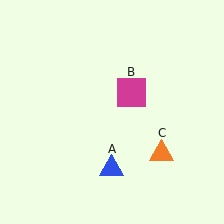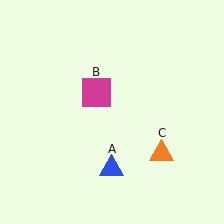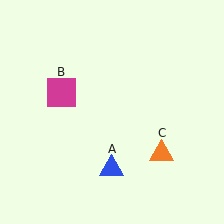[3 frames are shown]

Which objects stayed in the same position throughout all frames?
Blue triangle (object A) and orange triangle (object C) remained stationary.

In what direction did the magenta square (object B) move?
The magenta square (object B) moved left.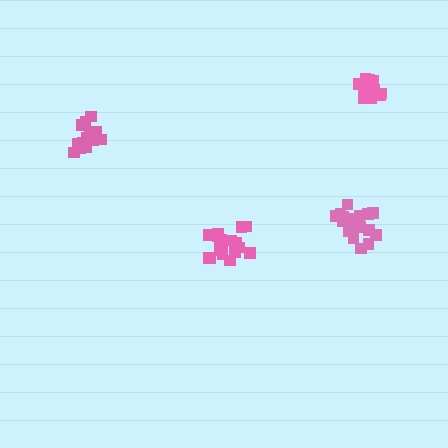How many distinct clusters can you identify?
There are 4 distinct clusters.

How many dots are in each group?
Group 1: 18 dots, Group 2: 19 dots, Group 3: 16 dots, Group 4: 18 dots (71 total).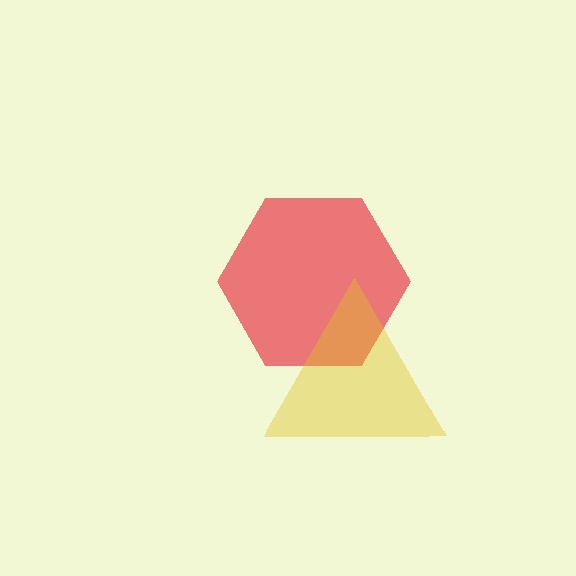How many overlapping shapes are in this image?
There are 2 overlapping shapes in the image.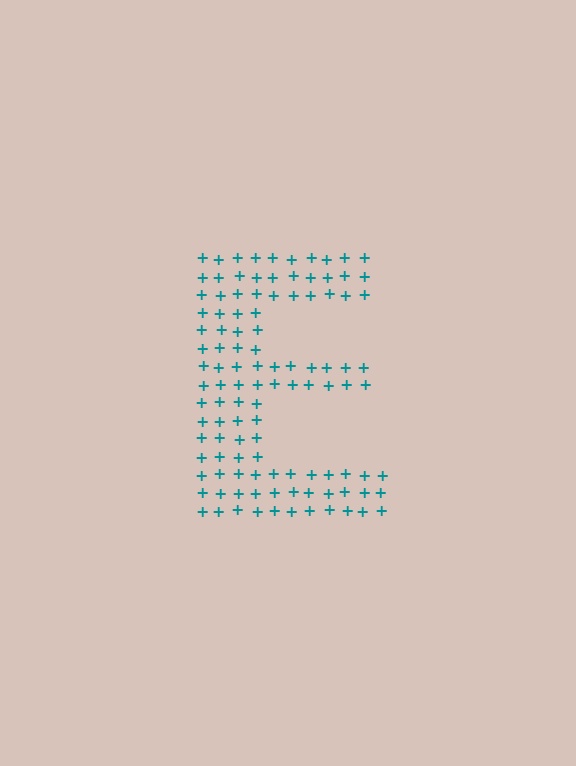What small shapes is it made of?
It is made of small plus signs.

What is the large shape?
The large shape is the letter E.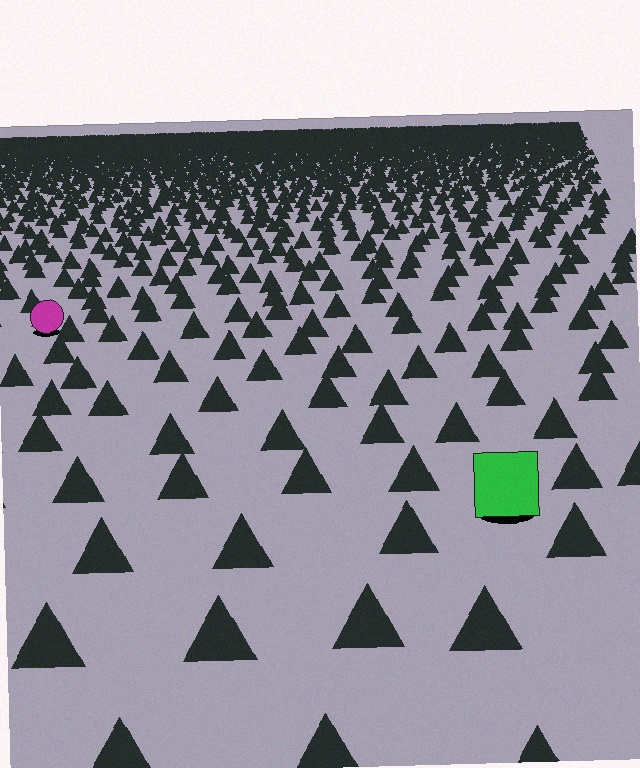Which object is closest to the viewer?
The green square is closest. The texture marks near it are larger and more spread out.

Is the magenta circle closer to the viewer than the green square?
No. The green square is closer — you can tell from the texture gradient: the ground texture is coarser near it.